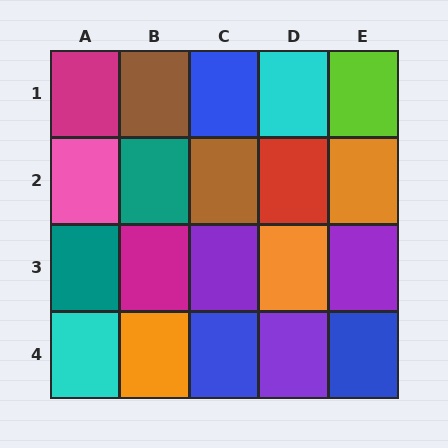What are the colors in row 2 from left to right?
Pink, teal, brown, red, orange.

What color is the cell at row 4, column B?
Orange.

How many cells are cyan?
2 cells are cyan.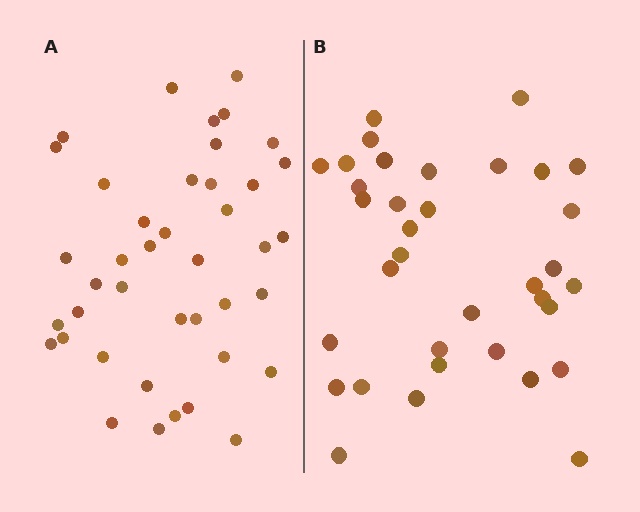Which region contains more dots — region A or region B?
Region A (the left region) has more dots.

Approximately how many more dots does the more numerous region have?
Region A has about 6 more dots than region B.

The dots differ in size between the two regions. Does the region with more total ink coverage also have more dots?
No. Region B has more total ink coverage because its dots are larger, but region A actually contains more individual dots. Total area can be misleading — the number of items is what matters here.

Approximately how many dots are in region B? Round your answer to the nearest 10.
About 40 dots. (The exact count is 35, which rounds to 40.)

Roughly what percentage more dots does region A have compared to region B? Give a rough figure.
About 15% more.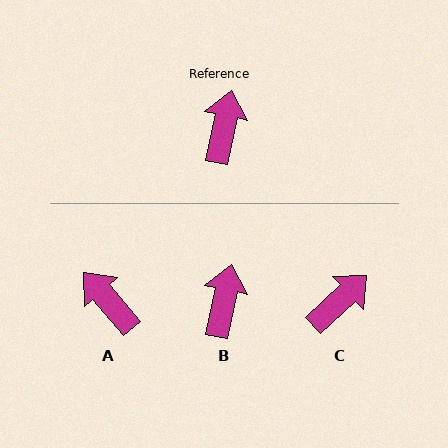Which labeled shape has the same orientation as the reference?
B.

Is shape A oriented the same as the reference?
No, it is off by about 52 degrees.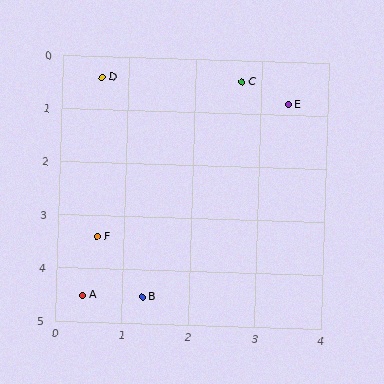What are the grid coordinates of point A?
Point A is at approximately (0.4, 4.5).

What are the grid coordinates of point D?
Point D is at approximately (0.6, 0.4).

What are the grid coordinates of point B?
Point B is at approximately (1.3, 4.5).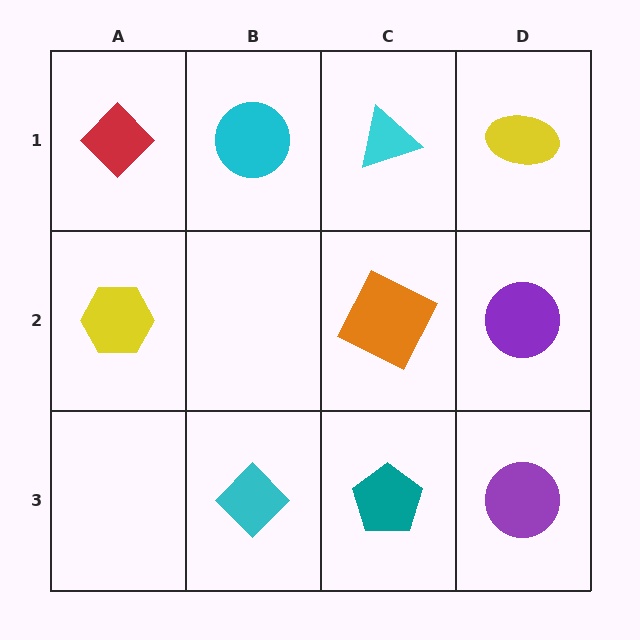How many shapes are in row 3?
3 shapes.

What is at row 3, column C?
A teal pentagon.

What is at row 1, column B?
A cyan circle.